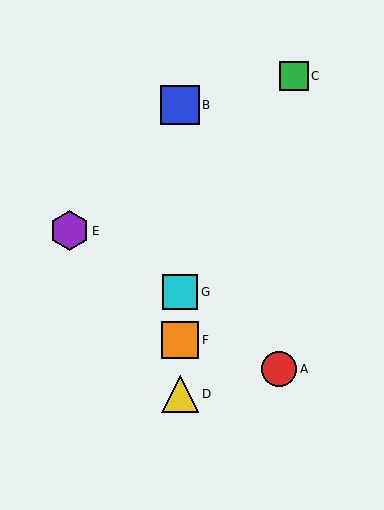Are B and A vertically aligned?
No, B is at x≈180 and A is at x≈279.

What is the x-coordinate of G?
Object G is at x≈180.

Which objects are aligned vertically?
Objects B, D, F, G are aligned vertically.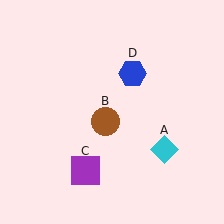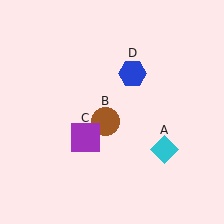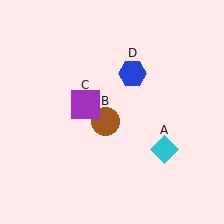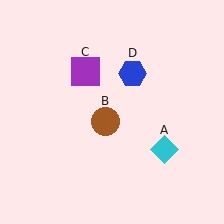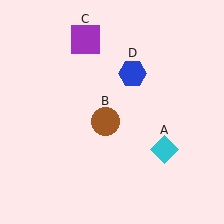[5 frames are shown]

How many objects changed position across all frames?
1 object changed position: purple square (object C).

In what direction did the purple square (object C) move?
The purple square (object C) moved up.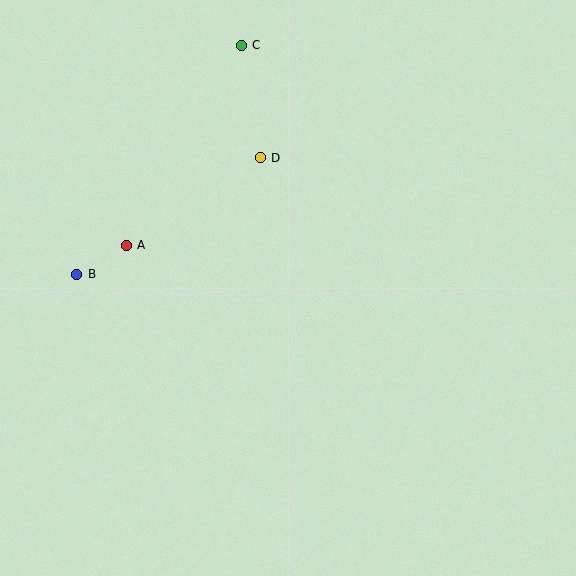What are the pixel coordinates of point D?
Point D is at (260, 158).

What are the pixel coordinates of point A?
Point A is at (126, 245).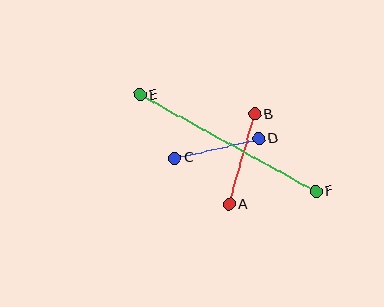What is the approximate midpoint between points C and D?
The midpoint is at approximately (217, 148) pixels.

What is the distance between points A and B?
The distance is approximately 94 pixels.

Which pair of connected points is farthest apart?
Points E and F are farthest apart.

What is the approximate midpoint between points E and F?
The midpoint is at approximately (228, 143) pixels.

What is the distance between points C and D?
The distance is approximately 86 pixels.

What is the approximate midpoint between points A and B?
The midpoint is at approximately (242, 159) pixels.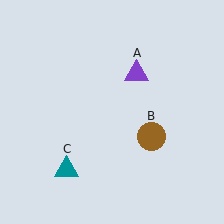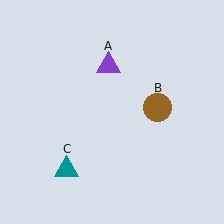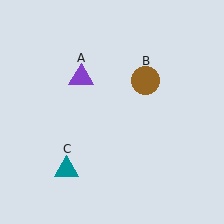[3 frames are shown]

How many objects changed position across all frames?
2 objects changed position: purple triangle (object A), brown circle (object B).